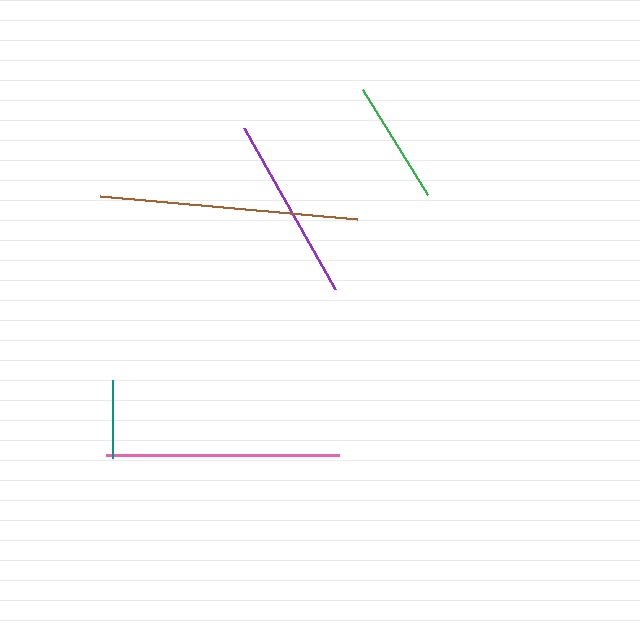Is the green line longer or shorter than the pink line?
The pink line is longer than the green line.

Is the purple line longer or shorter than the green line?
The purple line is longer than the green line.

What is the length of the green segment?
The green segment is approximately 124 pixels long.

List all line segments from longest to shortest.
From longest to shortest: brown, pink, purple, green, teal.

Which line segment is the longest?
The brown line is the longest at approximately 258 pixels.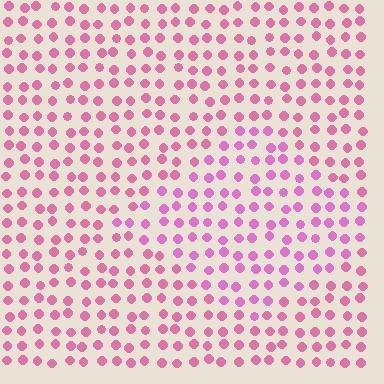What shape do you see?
I see a diamond.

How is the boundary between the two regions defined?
The boundary is defined purely by a slight shift in hue (about 19 degrees). Spacing, size, and orientation are identical on both sides.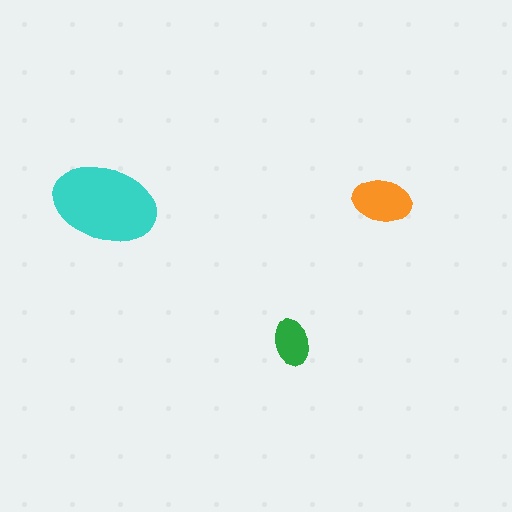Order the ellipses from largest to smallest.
the cyan one, the orange one, the green one.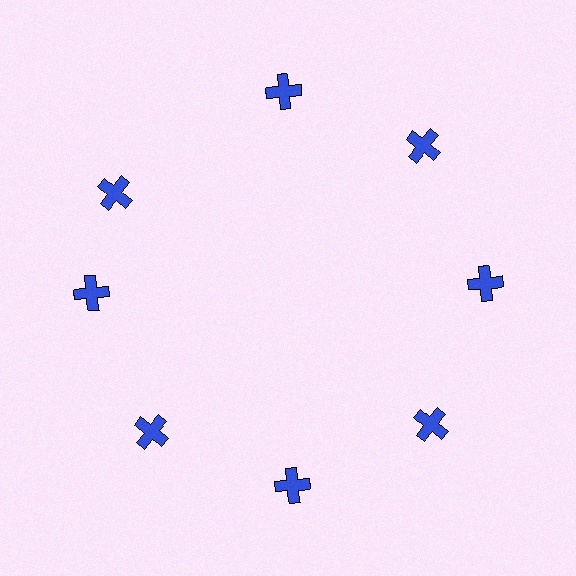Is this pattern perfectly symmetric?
No. The 8 blue crosses are arranged in a ring, but one element near the 10 o'clock position is rotated out of alignment along the ring, breaking the 8-fold rotational symmetry.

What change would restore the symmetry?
The symmetry would be restored by rotating it back into even spacing with its neighbors so that all 8 crosses sit at equal angles and equal distance from the center.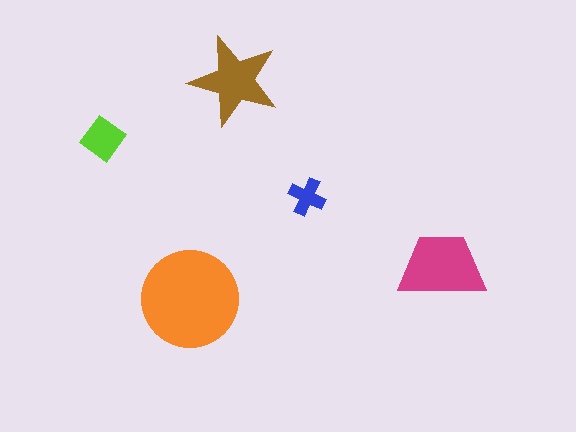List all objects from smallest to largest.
The blue cross, the lime diamond, the brown star, the magenta trapezoid, the orange circle.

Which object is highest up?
The brown star is topmost.